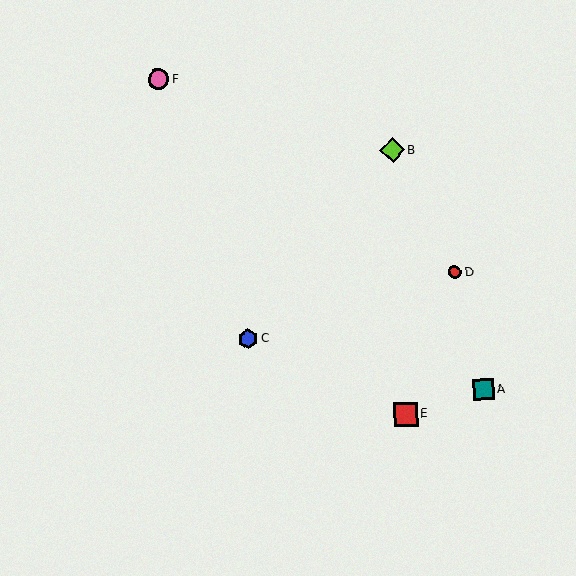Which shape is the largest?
The lime diamond (labeled B) is the largest.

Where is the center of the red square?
The center of the red square is at (406, 414).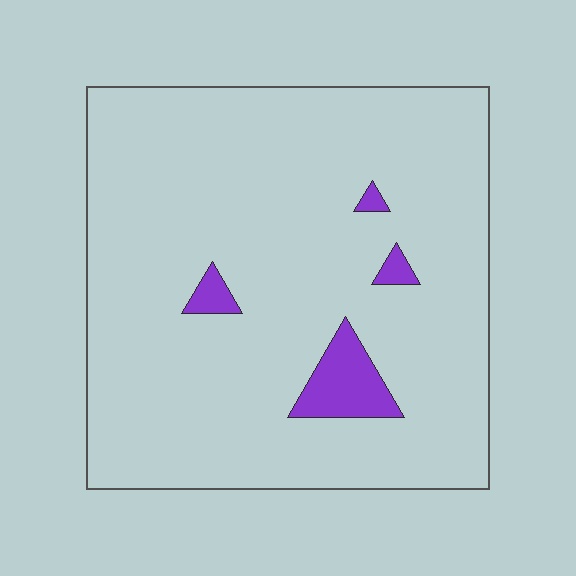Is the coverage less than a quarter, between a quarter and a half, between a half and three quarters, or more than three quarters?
Less than a quarter.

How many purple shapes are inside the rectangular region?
4.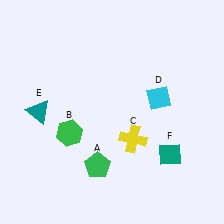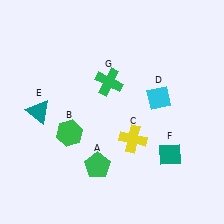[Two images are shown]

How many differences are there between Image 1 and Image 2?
There is 1 difference between the two images.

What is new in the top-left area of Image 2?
A green cross (G) was added in the top-left area of Image 2.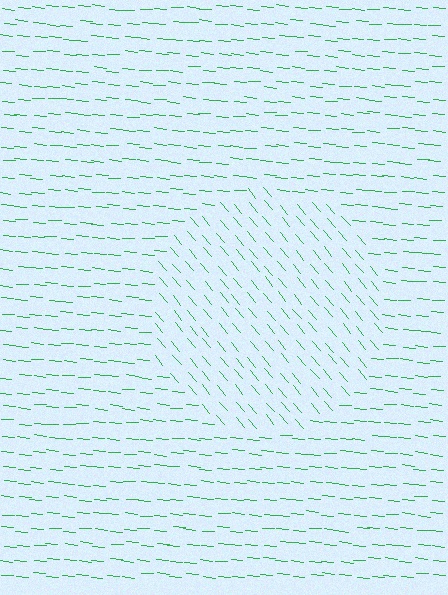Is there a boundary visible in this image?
Yes, there is a texture boundary formed by a change in line orientation.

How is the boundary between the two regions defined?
The boundary is defined purely by a change in line orientation (approximately 45 degrees difference). All lines are the same color and thickness.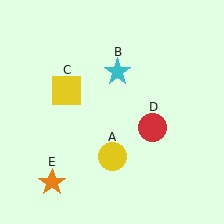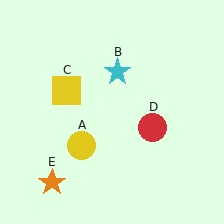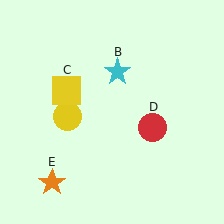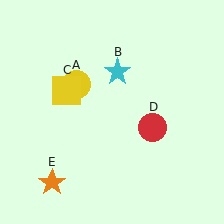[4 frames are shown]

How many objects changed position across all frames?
1 object changed position: yellow circle (object A).